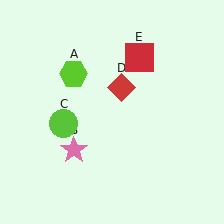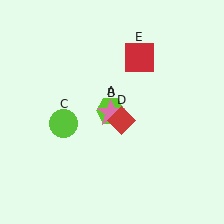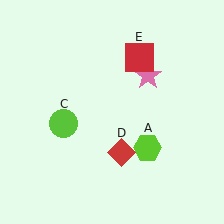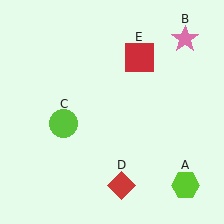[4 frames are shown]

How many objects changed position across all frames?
3 objects changed position: lime hexagon (object A), pink star (object B), red diamond (object D).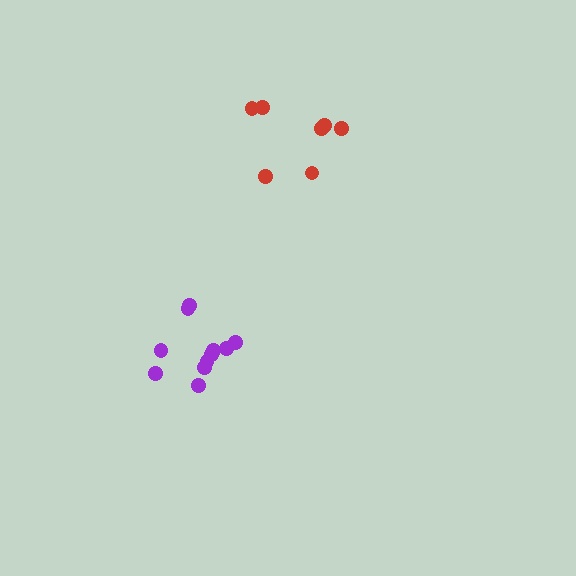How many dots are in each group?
Group 1: 11 dots, Group 2: 7 dots (18 total).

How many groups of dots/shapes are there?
There are 2 groups.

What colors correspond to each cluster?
The clusters are colored: purple, red.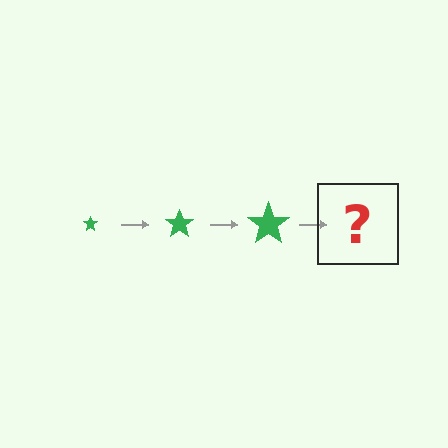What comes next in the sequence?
The next element should be a green star, larger than the previous one.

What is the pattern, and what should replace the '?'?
The pattern is that the star gets progressively larger each step. The '?' should be a green star, larger than the previous one.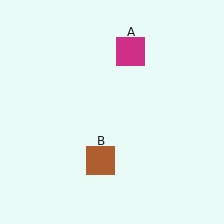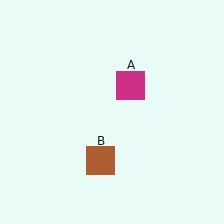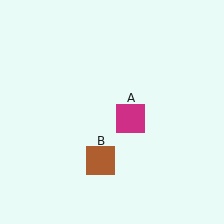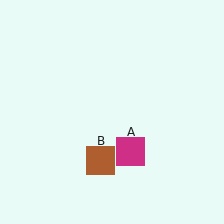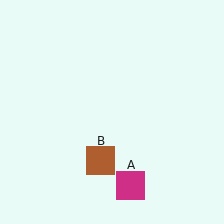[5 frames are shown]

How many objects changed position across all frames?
1 object changed position: magenta square (object A).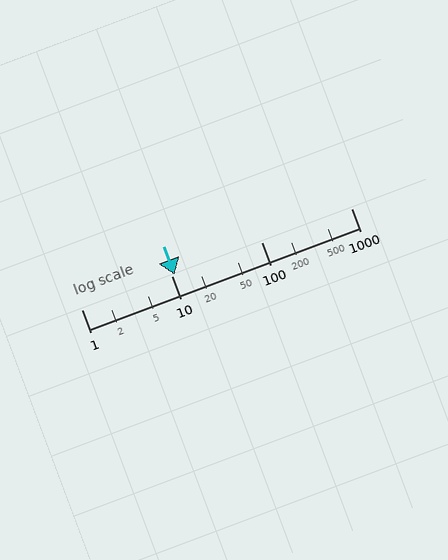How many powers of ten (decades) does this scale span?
The scale spans 3 decades, from 1 to 1000.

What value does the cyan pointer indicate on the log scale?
The pointer indicates approximately 11.